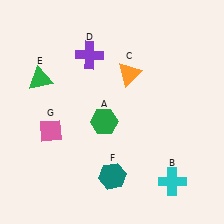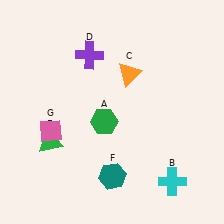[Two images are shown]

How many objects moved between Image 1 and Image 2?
1 object moved between the two images.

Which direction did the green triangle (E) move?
The green triangle (E) moved down.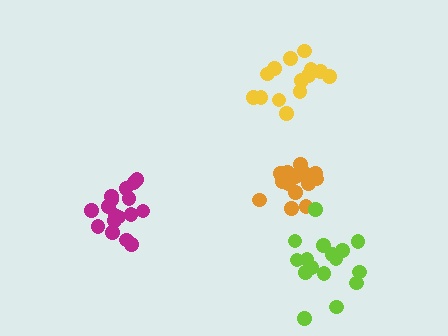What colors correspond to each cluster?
The clusters are colored: magenta, orange, yellow, lime.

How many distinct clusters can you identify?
There are 4 distinct clusters.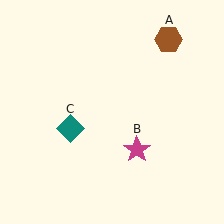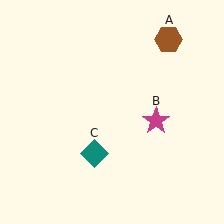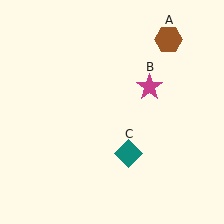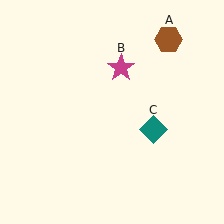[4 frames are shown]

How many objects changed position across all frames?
2 objects changed position: magenta star (object B), teal diamond (object C).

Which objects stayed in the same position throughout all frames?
Brown hexagon (object A) remained stationary.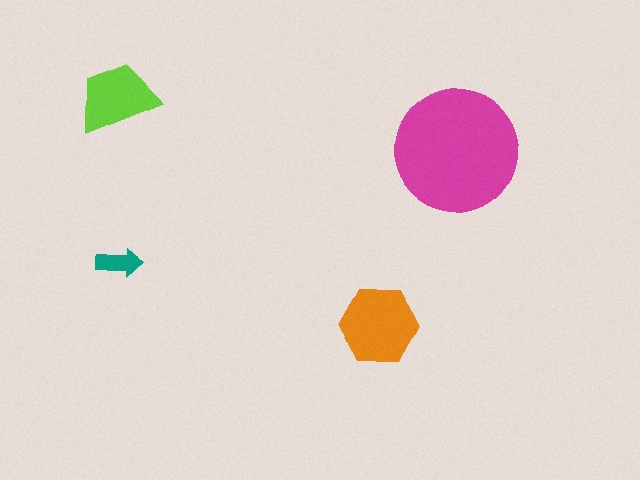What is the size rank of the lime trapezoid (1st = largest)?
3rd.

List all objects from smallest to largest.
The teal arrow, the lime trapezoid, the orange hexagon, the magenta circle.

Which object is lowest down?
The orange hexagon is bottommost.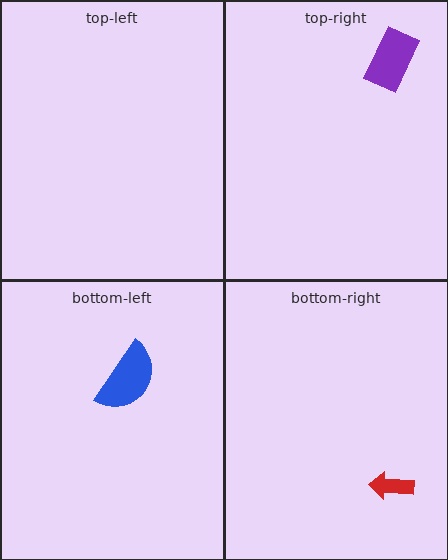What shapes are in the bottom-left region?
The blue semicircle.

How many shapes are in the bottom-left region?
1.